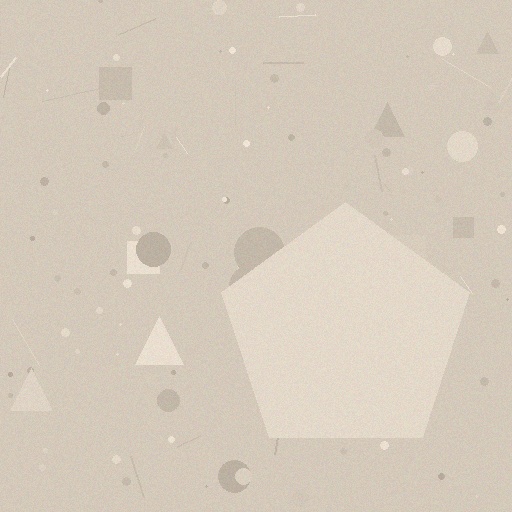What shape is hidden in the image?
A pentagon is hidden in the image.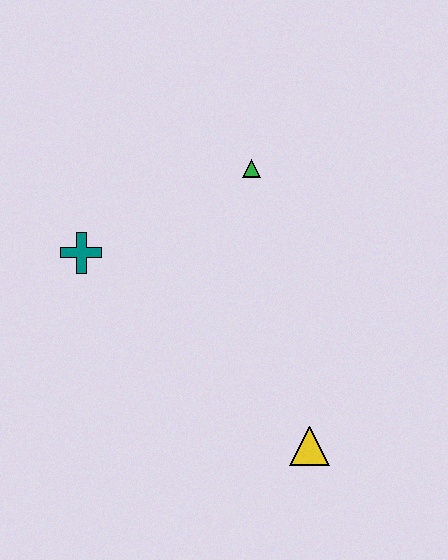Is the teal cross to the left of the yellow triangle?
Yes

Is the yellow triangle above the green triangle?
No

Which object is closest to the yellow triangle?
The green triangle is closest to the yellow triangle.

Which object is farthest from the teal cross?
The yellow triangle is farthest from the teal cross.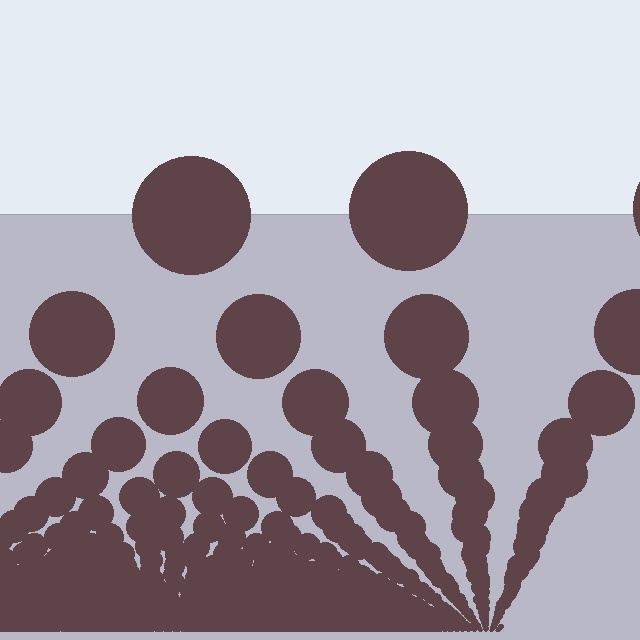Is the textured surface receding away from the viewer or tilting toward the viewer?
The surface appears to tilt toward the viewer. Texture elements get larger and sparser toward the top.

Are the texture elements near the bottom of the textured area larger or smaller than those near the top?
Smaller. The gradient is inverted — elements near the bottom are smaller and denser.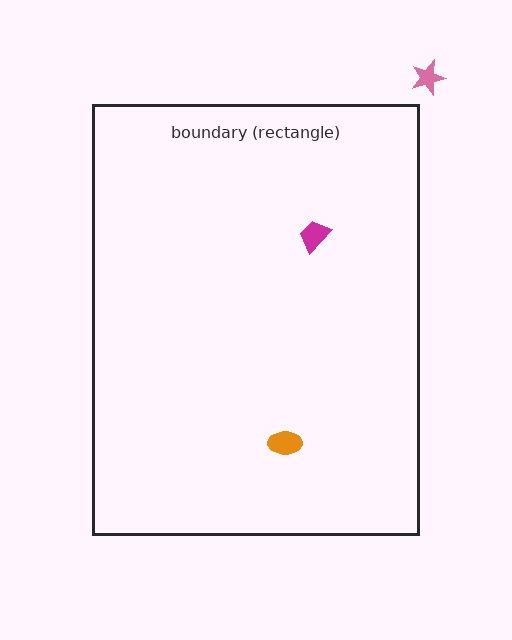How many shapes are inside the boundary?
2 inside, 1 outside.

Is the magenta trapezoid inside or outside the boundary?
Inside.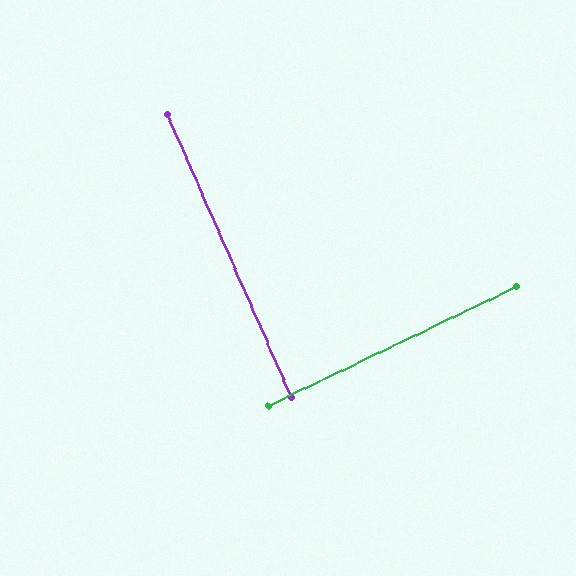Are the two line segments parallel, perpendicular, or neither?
Perpendicular — they meet at approximately 88°.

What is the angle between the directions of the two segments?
Approximately 88 degrees.